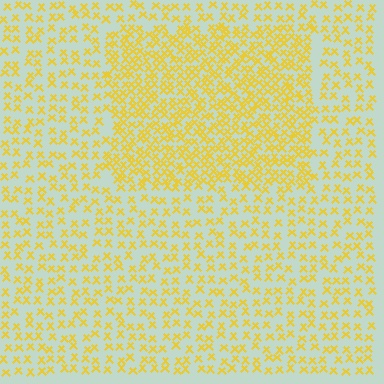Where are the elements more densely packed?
The elements are more densely packed inside the rectangle boundary.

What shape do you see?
I see a rectangle.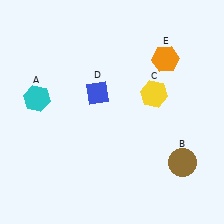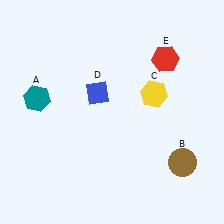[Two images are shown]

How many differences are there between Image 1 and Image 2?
There are 2 differences between the two images.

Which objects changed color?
A changed from cyan to teal. E changed from orange to red.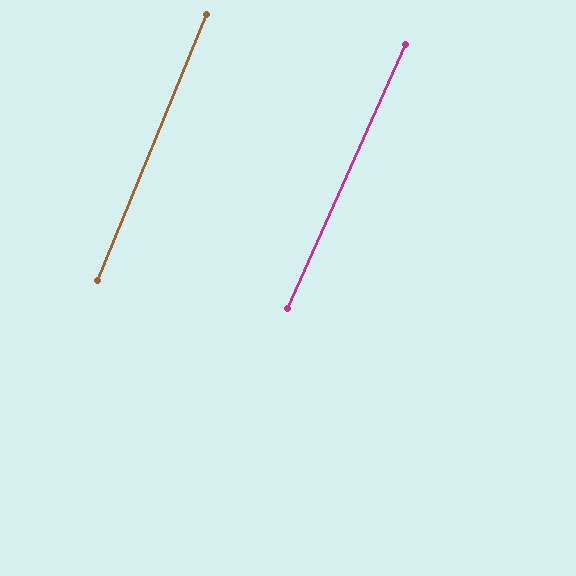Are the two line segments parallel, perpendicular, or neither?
Parallel — their directions differ by only 1.9°.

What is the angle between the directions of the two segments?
Approximately 2 degrees.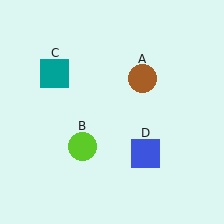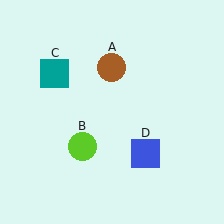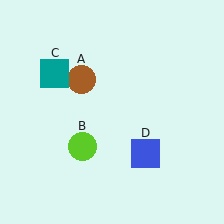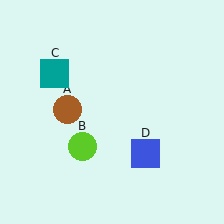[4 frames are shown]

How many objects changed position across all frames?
1 object changed position: brown circle (object A).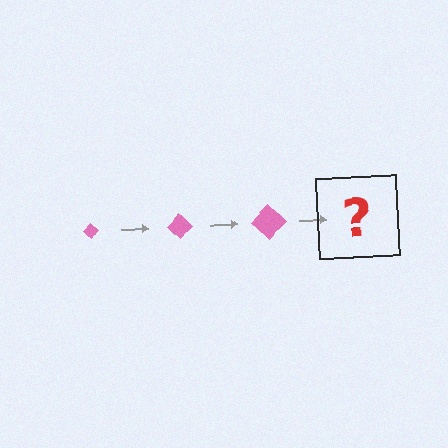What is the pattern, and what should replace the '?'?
The pattern is that the diamond gets progressively larger each step. The '?' should be a pink diamond, larger than the previous one.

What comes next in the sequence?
The next element should be a pink diamond, larger than the previous one.